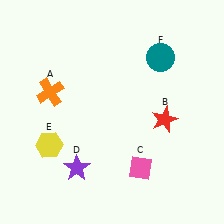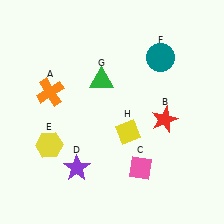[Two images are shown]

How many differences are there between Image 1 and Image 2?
There are 2 differences between the two images.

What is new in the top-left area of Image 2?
A green triangle (G) was added in the top-left area of Image 2.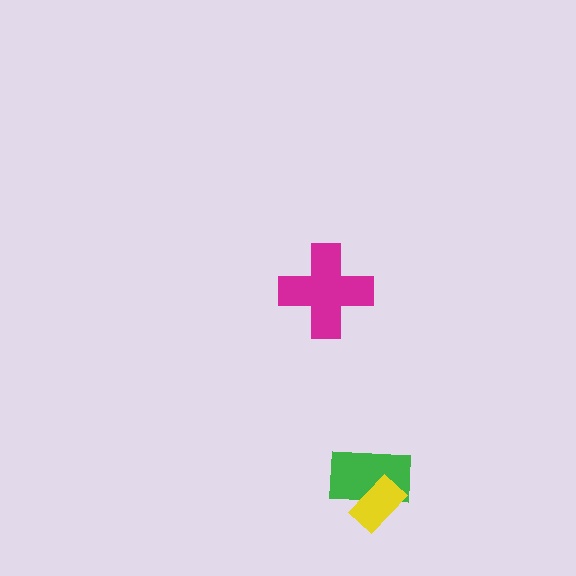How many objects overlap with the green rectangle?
1 object overlaps with the green rectangle.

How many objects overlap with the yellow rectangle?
1 object overlaps with the yellow rectangle.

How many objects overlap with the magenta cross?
0 objects overlap with the magenta cross.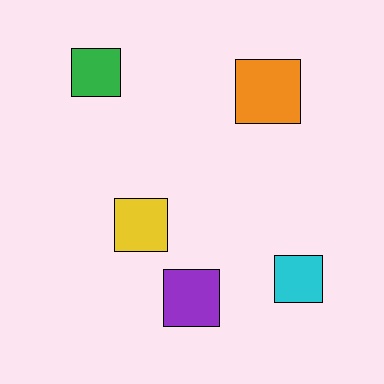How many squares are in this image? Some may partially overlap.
There are 5 squares.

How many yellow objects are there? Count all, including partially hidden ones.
There is 1 yellow object.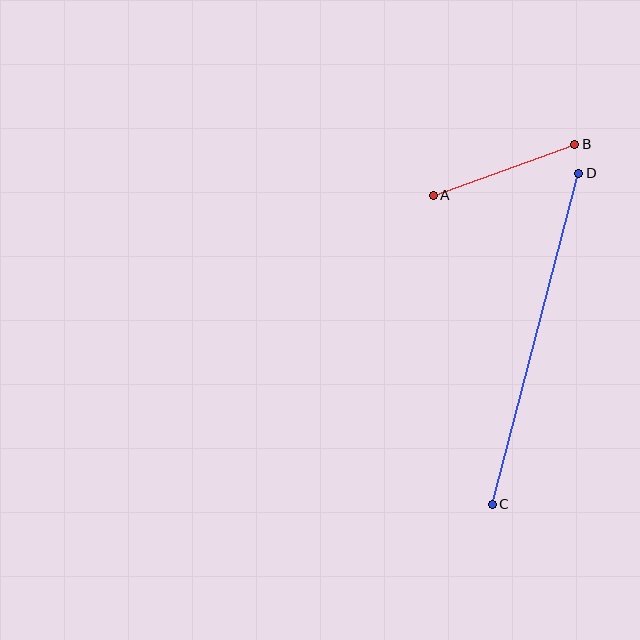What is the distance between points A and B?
The distance is approximately 150 pixels.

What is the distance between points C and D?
The distance is approximately 342 pixels.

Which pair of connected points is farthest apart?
Points C and D are farthest apart.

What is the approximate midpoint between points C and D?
The midpoint is at approximately (536, 339) pixels.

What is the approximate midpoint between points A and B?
The midpoint is at approximately (504, 170) pixels.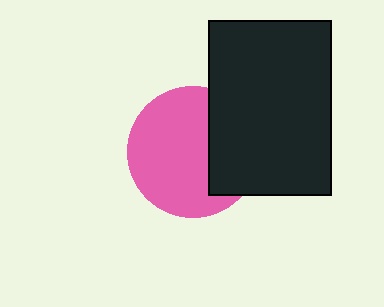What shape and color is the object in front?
The object in front is a black rectangle.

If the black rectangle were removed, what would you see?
You would see the complete pink circle.